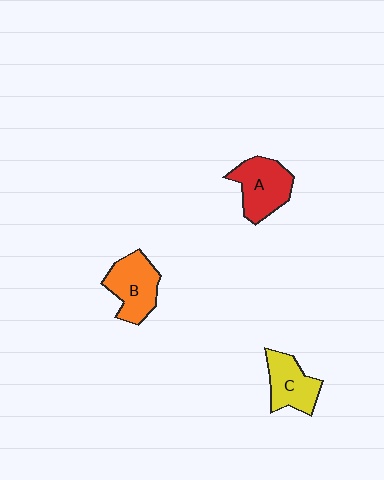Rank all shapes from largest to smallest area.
From largest to smallest: A (red), B (orange), C (yellow).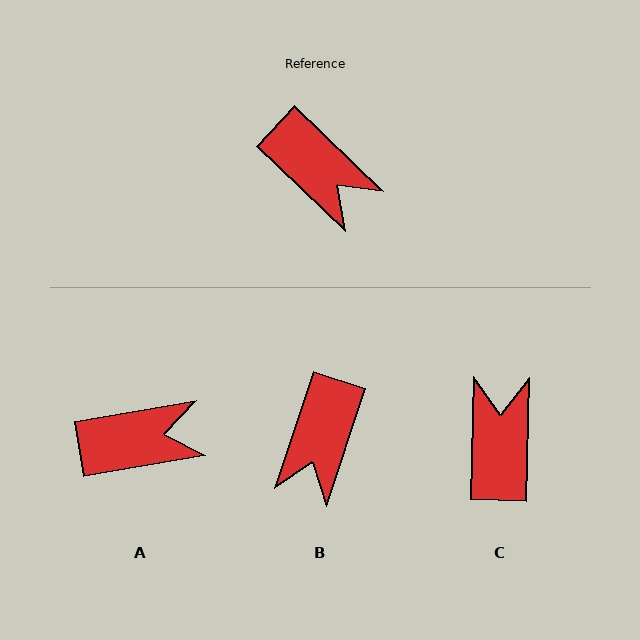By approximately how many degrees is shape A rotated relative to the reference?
Approximately 53 degrees counter-clockwise.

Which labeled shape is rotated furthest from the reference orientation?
C, about 132 degrees away.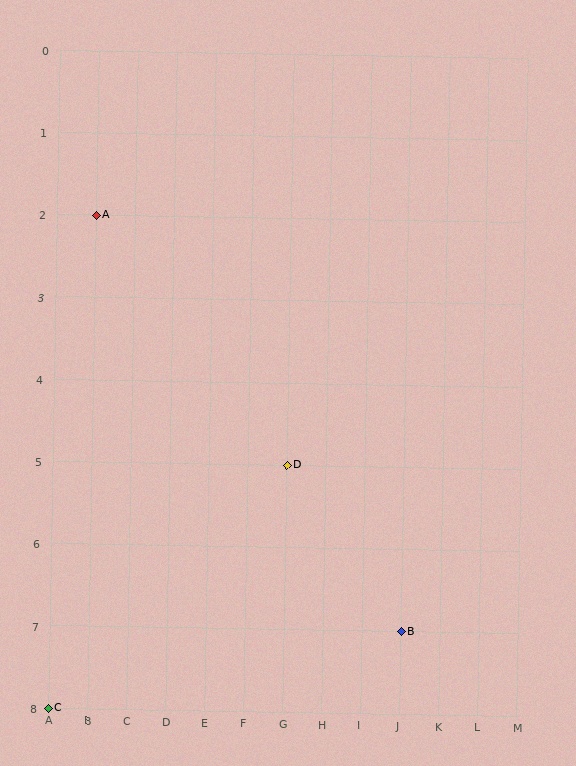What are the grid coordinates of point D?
Point D is at grid coordinates (G, 5).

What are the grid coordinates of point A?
Point A is at grid coordinates (B, 2).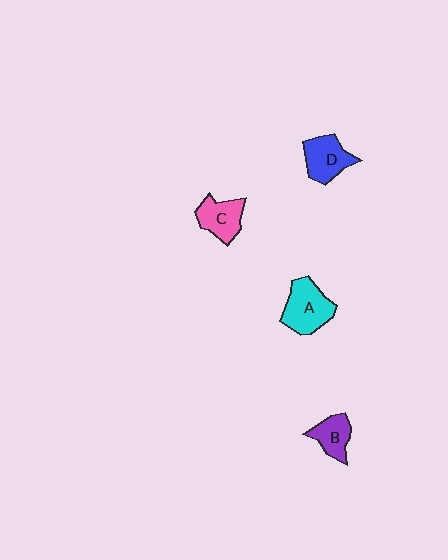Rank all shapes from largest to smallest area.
From largest to smallest: A (cyan), D (blue), C (pink), B (purple).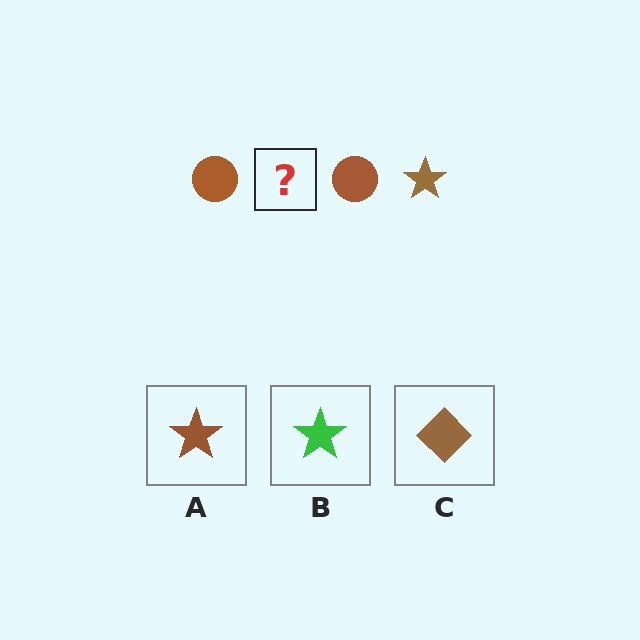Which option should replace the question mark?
Option A.